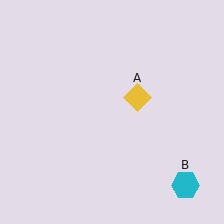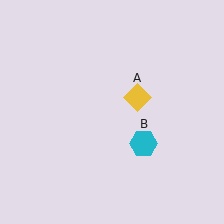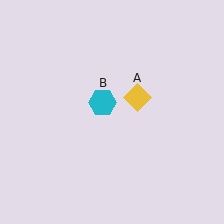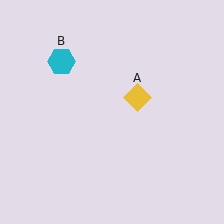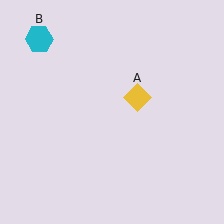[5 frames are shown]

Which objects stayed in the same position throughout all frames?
Yellow diamond (object A) remained stationary.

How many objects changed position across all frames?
1 object changed position: cyan hexagon (object B).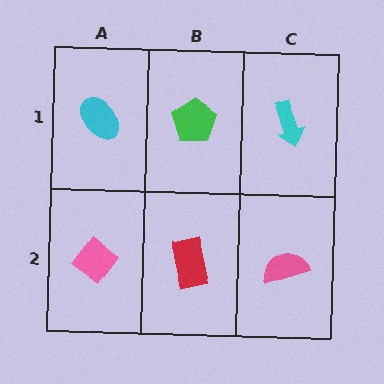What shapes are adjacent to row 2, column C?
A cyan arrow (row 1, column C), a red rectangle (row 2, column B).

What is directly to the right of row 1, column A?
A green pentagon.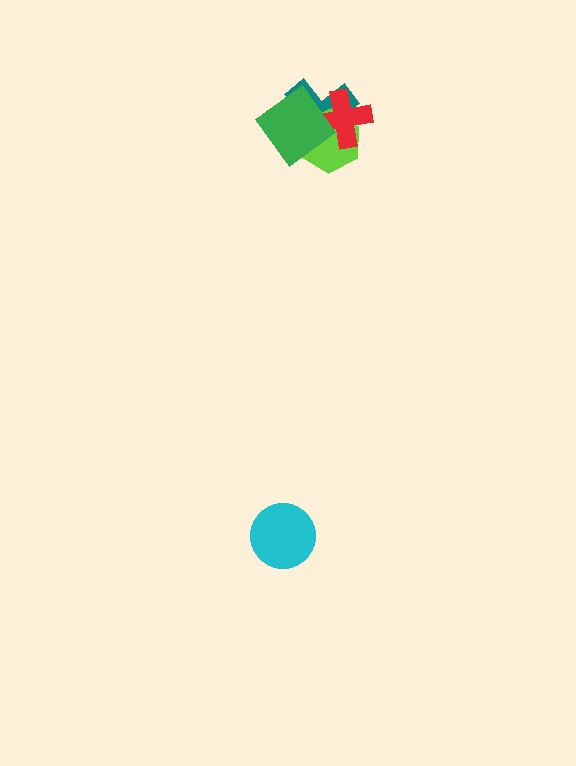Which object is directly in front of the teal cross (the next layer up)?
The lime hexagon is directly in front of the teal cross.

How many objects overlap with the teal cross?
3 objects overlap with the teal cross.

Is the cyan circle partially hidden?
No, no other shape covers it.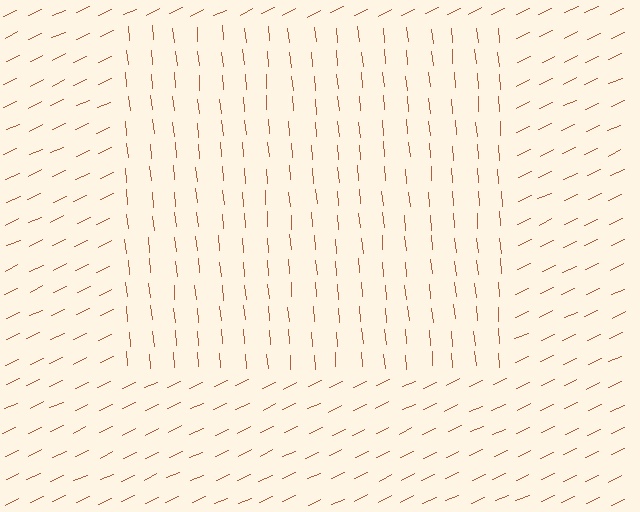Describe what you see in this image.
The image is filled with small brown line segments. A rectangle region in the image has lines oriented differently from the surrounding lines, creating a visible texture boundary.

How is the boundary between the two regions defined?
The boundary is defined purely by a change in line orientation (approximately 70 degrees difference). All lines are the same color and thickness.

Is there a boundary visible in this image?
Yes, there is a texture boundary formed by a change in line orientation.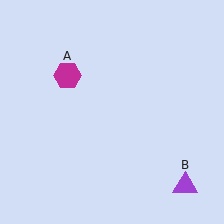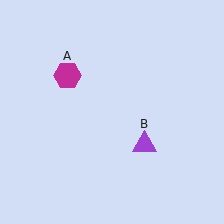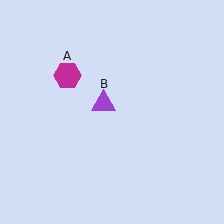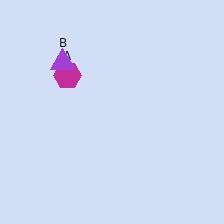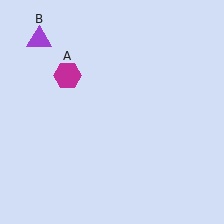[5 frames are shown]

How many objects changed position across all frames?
1 object changed position: purple triangle (object B).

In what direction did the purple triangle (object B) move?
The purple triangle (object B) moved up and to the left.